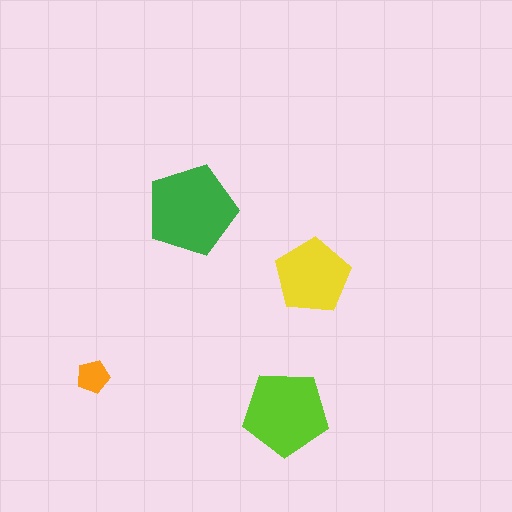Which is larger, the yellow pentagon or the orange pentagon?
The yellow one.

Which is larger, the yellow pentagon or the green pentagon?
The green one.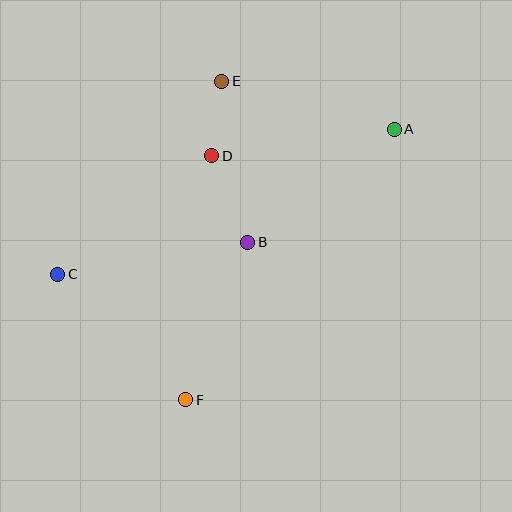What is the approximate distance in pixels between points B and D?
The distance between B and D is approximately 94 pixels.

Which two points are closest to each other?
Points D and E are closest to each other.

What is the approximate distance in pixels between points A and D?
The distance between A and D is approximately 184 pixels.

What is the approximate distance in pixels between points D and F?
The distance between D and F is approximately 245 pixels.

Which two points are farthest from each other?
Points A and C are farthest from each other.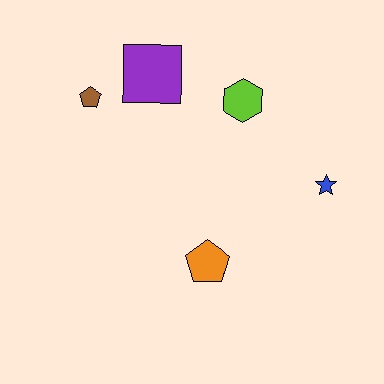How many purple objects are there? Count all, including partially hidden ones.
There is 1 purple object.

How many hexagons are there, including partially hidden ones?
There is 1 hexagon.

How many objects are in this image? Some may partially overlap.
There are 5 objects.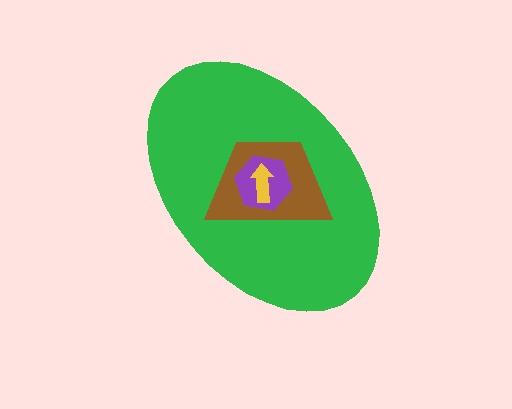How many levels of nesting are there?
4.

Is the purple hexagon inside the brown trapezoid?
Yes.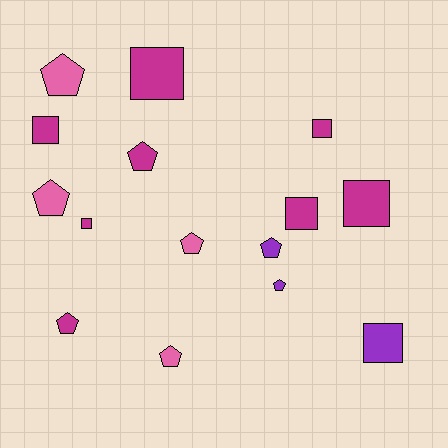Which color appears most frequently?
Magenta, with 8 objects.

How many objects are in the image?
There are 15 objects.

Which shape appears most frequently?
Pentagon, with 8 objects.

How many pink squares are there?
There are no pink squares.